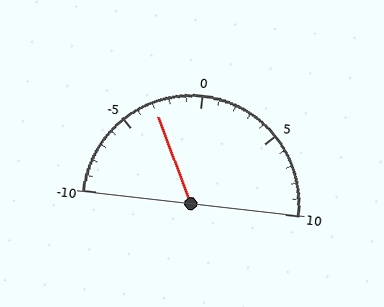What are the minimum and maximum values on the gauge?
The gauge ranges from -10 to 10.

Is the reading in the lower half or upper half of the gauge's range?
The reading is in the lower half of the range (-10 to 10).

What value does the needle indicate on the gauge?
The needle indicates approximately -3.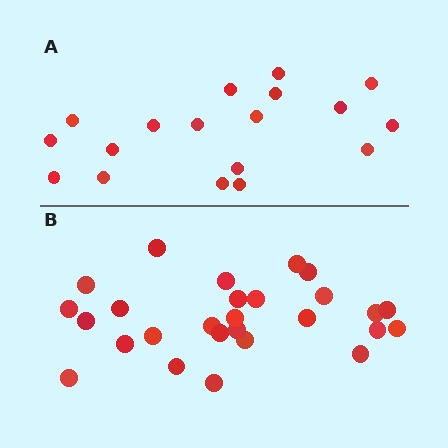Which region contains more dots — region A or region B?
Region B (the bottom region) has more dots.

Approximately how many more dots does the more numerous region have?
Region B has roughly 8 or so more dots than region A.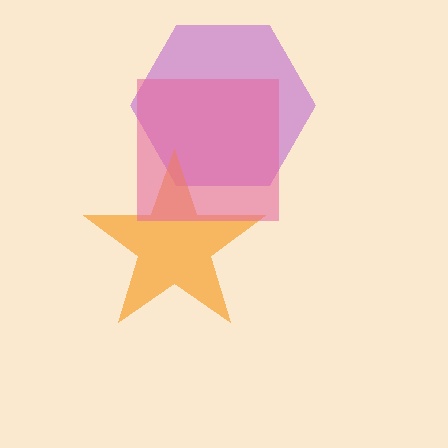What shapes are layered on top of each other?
The layered shapes are: a purple hexagon, an orange star, a pink square.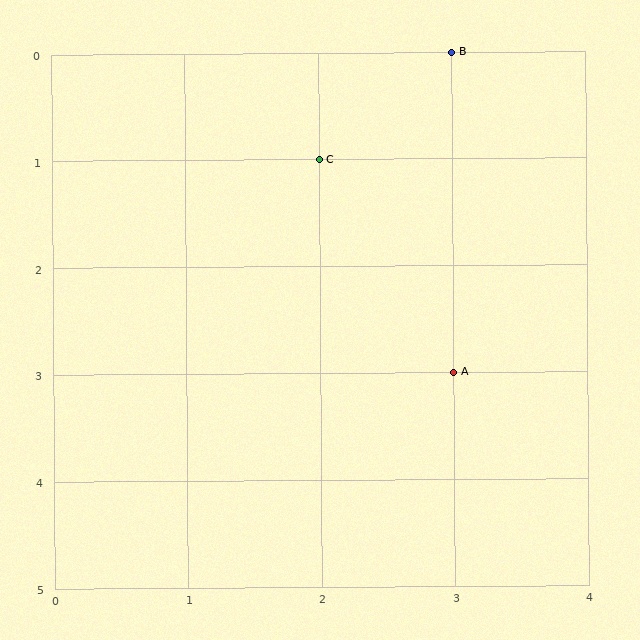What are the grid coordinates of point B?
Point B is at grid coordinates (3, 0).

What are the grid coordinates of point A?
Point A is at grid coordinates (3, 3).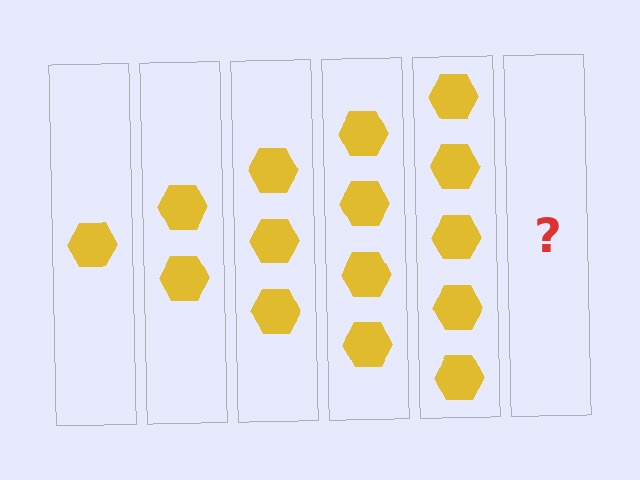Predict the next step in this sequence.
The next step is 6 hexagons.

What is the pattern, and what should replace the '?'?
The pattern is that each step adds one more hexagon. The '?' should be 6 hexagons.